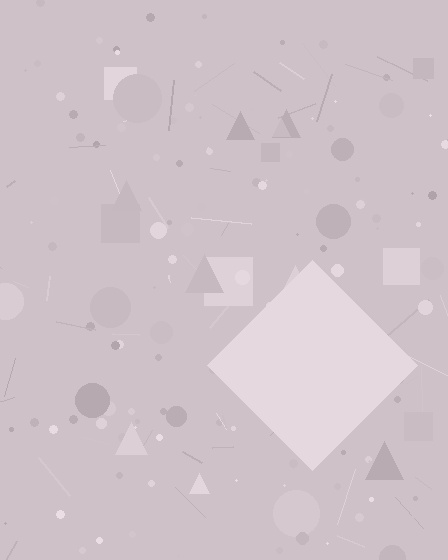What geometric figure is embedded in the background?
A diamond is embedded in the background.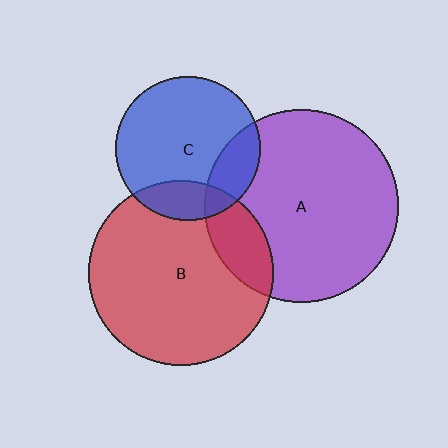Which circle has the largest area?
Circle A (purple).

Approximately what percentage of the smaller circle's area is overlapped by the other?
Approximately 20%.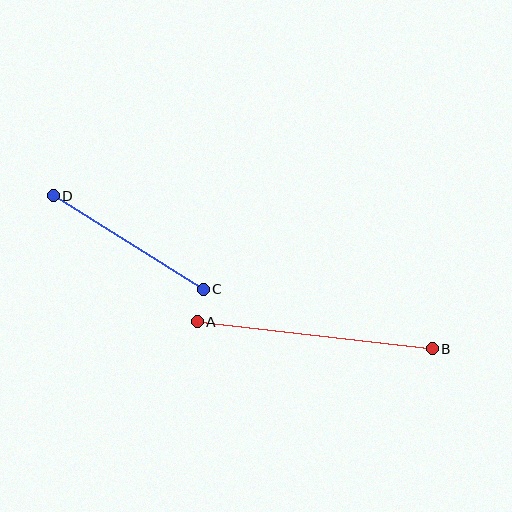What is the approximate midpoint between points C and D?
The midpoint is at approximately (128, 243) pixels.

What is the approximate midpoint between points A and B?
The midpoint is at approximately (315, 335) pixels.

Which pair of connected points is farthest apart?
Points A and B are farthest apart.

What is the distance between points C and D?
The distance is approximately 177 pixels.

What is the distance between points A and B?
The distance is approximately 236 pixels.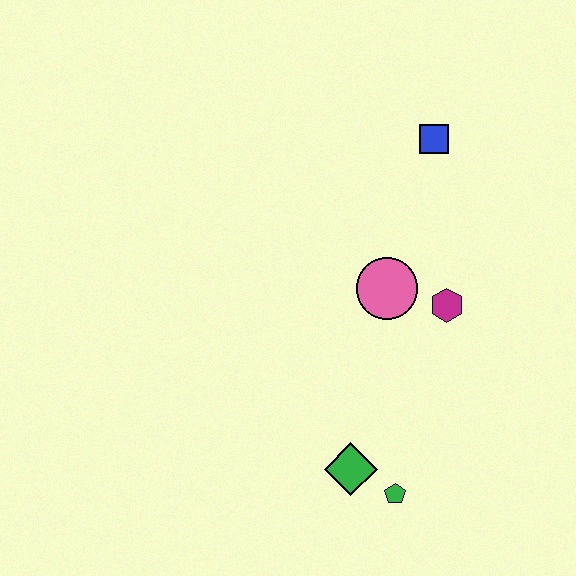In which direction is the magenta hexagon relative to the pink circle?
The magenta hexagon is to the right of the pink circle.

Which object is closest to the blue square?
The pink circle is closest to the blue square.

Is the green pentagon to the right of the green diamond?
Yes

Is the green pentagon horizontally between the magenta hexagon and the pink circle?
Yes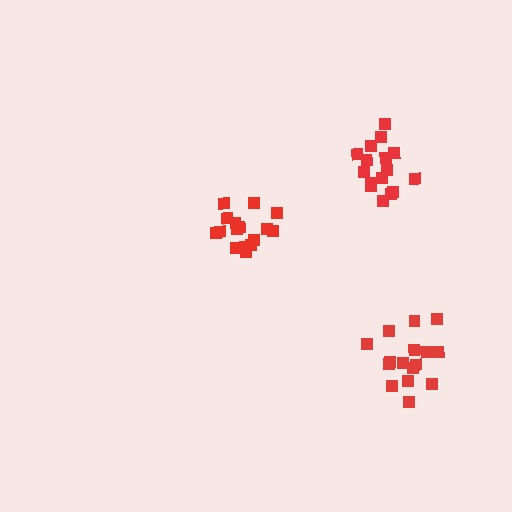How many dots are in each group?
Group 1: 16 dots, Group 2: 16 dots, Group 3: 16 dots (48 total).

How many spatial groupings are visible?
There are 3 spatial groupings.